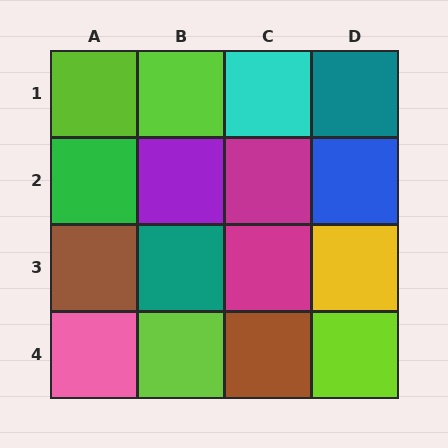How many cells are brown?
2 cells are brown.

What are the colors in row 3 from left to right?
Brown, teal, magenta, yellow.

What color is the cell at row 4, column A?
Pink.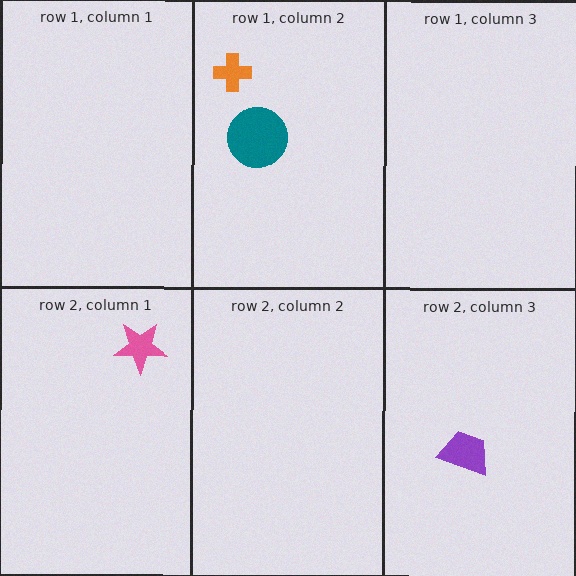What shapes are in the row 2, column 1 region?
The pink star.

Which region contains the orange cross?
The row 1, column 2 region.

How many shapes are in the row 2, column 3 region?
1.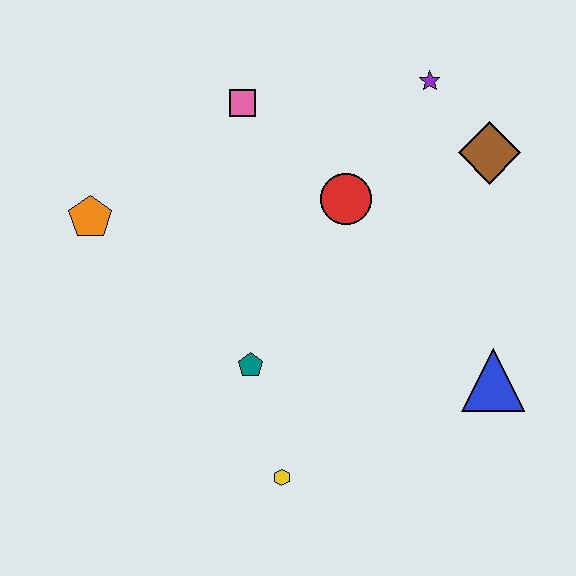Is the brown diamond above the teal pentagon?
Yes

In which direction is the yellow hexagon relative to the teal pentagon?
The yellow hexagon is below the teal pentagon.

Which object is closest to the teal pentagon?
The yellow hexagon is closest to the teal pentagon.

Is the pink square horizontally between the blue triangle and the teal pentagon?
No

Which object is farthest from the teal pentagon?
The purple star is farthest from the teal pentagon.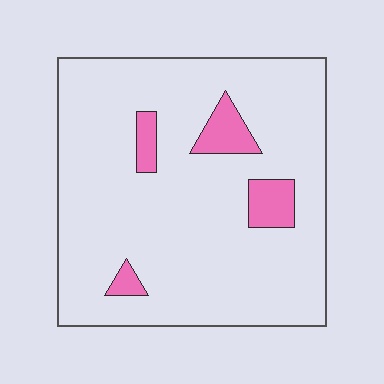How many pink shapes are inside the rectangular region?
4.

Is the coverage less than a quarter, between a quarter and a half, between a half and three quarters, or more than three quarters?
Less than a quarter.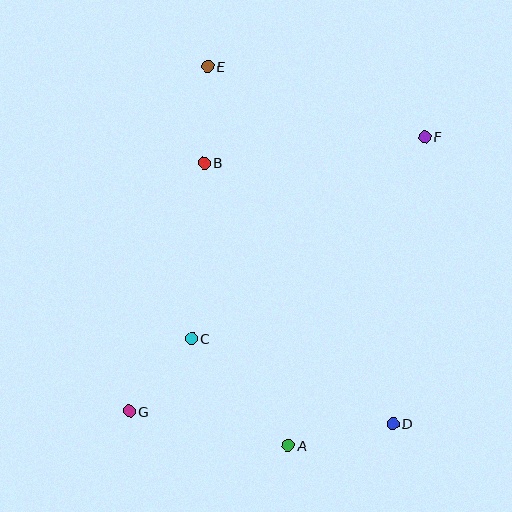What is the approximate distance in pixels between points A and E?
The distance between A and E is approximately 388 pixels.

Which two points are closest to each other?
Points C and G are closest to each other.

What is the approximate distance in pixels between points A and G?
The distance between A and G is approximately 163 pixels.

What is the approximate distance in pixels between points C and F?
The distance between C and F is approximately 308 pixels.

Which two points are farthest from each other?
Points F and G are farthest from each other.